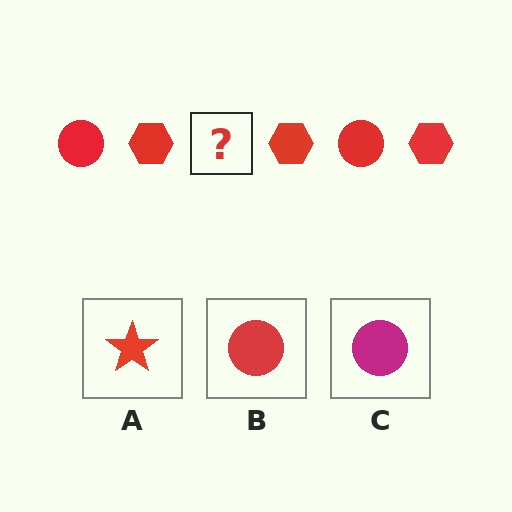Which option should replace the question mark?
Option B.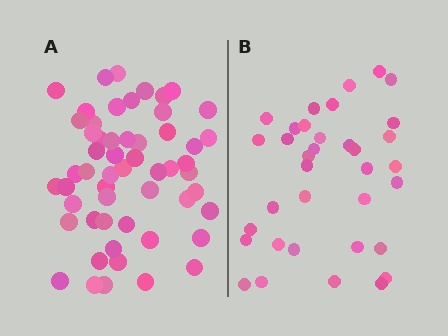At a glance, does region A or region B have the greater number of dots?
Region A (the left region) has more dots.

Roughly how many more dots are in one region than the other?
Region A has approximately 20 more dots than region B.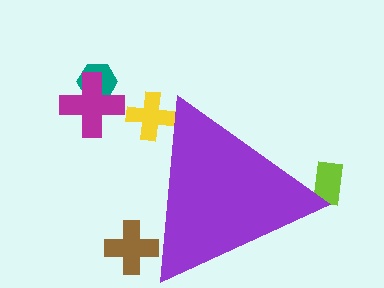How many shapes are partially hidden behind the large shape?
3 shapes are partially hidden.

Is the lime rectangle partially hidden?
Yes, the lime rectangle is partially hidden behind the purple triangle.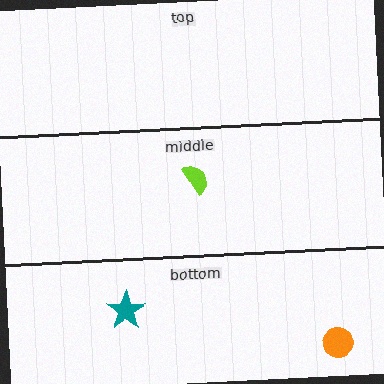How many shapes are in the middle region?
1.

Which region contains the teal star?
The bottom region.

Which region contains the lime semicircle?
The middle region.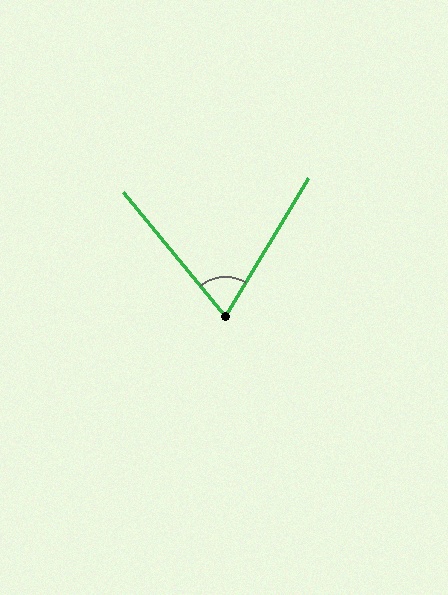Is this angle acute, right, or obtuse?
It is acute.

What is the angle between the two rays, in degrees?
Approximately 71 degrees.